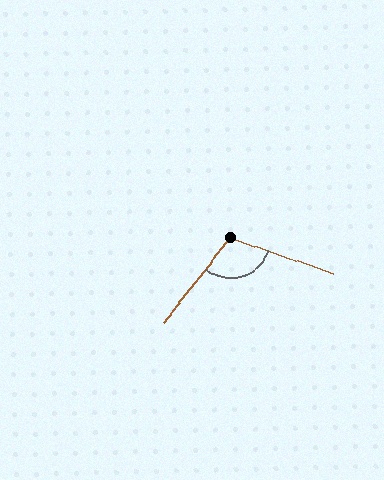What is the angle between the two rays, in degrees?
Approximately 109 degrees.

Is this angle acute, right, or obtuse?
It is obtuse.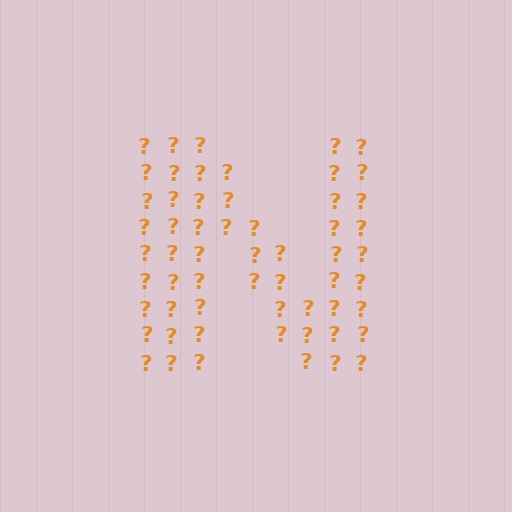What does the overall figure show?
The overall figure shows the letter N.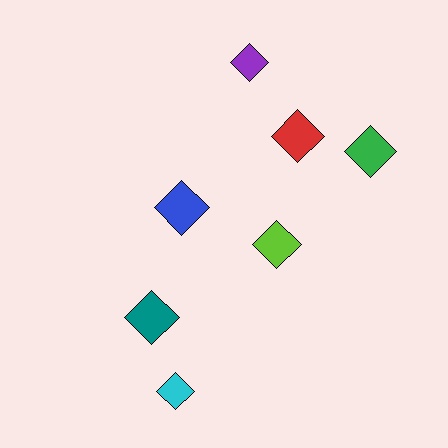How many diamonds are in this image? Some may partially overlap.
There are 7 diamonds.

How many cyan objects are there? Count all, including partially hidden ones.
There is 1 cyan object.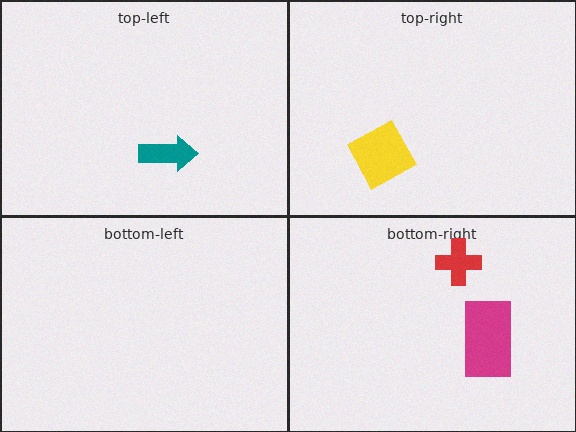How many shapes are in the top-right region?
1.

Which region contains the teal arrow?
The top-left region.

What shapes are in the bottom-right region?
The magenta rectangle, the red cross.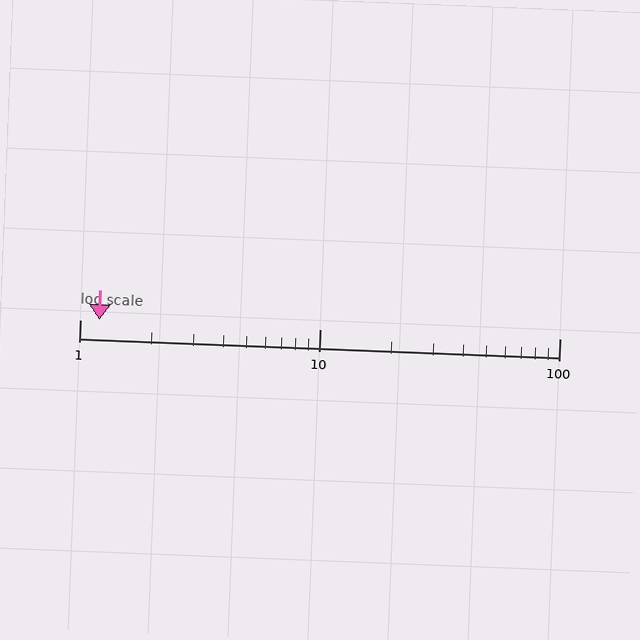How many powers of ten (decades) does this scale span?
The scale spans 2 decades, from 1 to 100.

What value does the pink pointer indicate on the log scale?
The pointer indicates approximately 1.2.